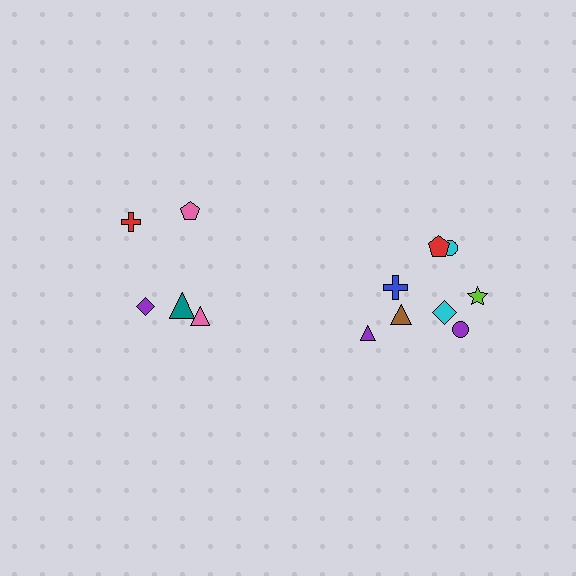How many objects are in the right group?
There are 8 objects.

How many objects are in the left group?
There are 5 objects.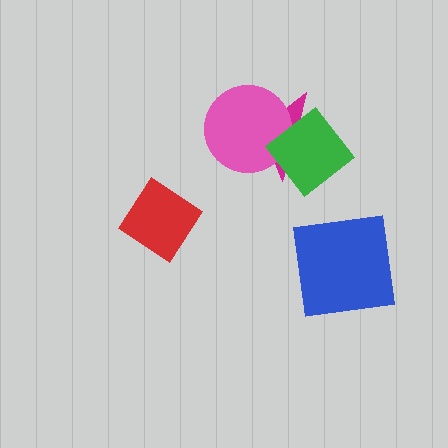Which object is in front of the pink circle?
The green diamond is in front of the pink circle.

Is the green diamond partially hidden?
No, no other shape covers it.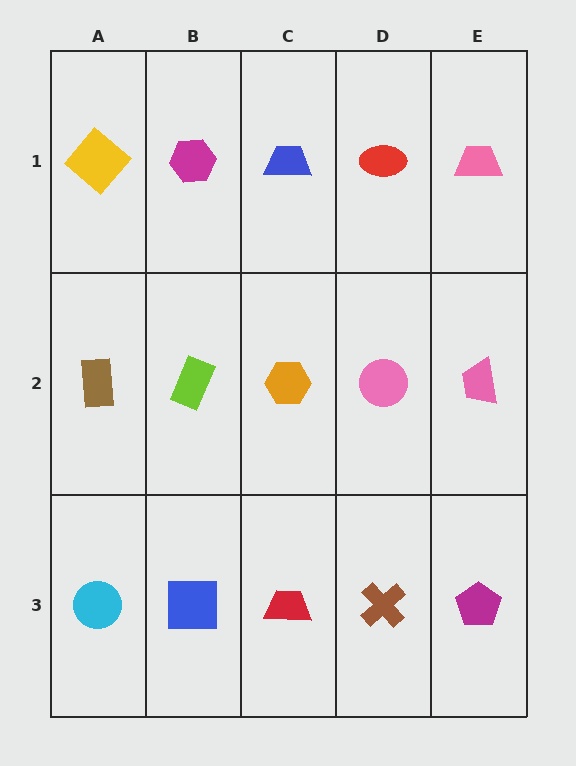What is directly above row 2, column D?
A red ellipse.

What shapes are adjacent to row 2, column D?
A red ellipse (row 1, column D), a brown cross (row 3, column D), an orange hexagon (row 2, column C), a pink trapezoid (row 2, column E).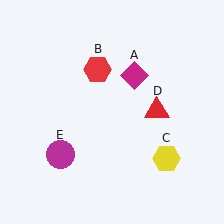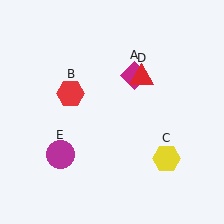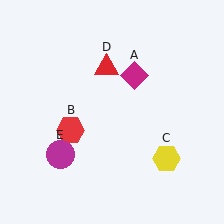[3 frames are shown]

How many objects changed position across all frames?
2 objects changed position: red hexagon (object B), red triangle (object D).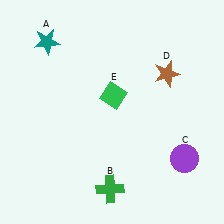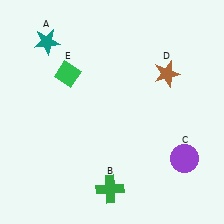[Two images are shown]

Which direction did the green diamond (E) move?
The green diamond (E) moved left.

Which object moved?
The green diamond (E) moved left.